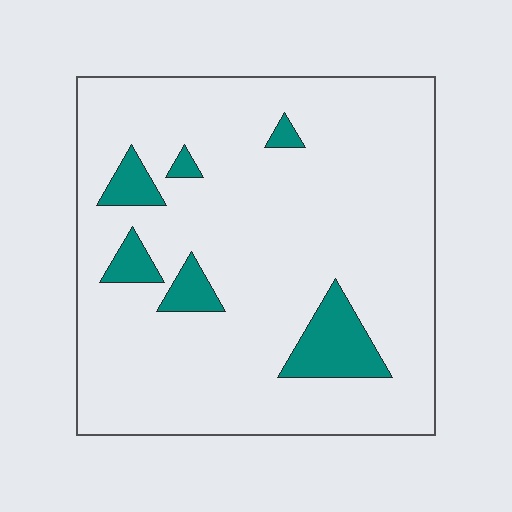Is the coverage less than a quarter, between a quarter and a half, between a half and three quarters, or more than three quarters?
Less than a quarter.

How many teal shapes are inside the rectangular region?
6.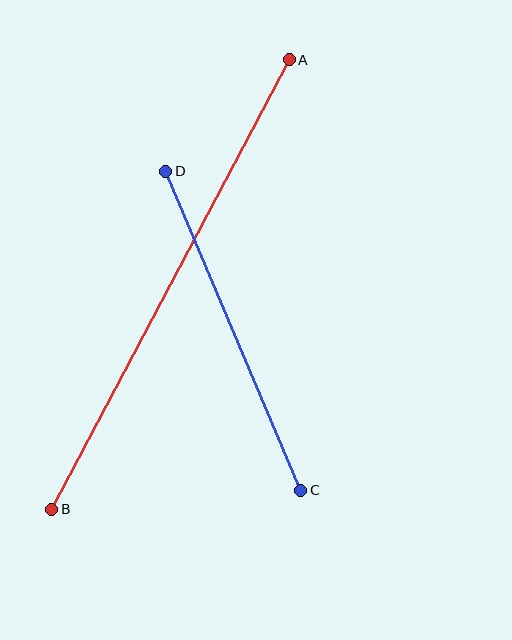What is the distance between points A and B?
The distance is approximately 509 pixels.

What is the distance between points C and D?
The distance is approximately 346 pixels.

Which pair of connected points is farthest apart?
Points A and B are farthest apart.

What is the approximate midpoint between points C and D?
The midpoint is at approximately (233, 331) pixels.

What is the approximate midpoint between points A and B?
The midpoint is at approximately (170, 285) pixels.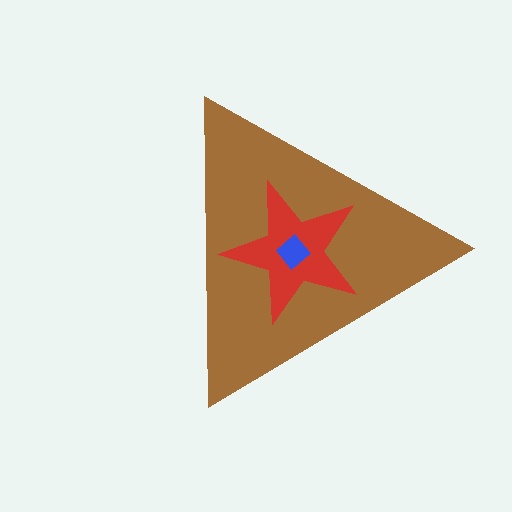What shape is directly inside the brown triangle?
The red star.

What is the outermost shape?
The brown triangle.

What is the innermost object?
The blue diamond.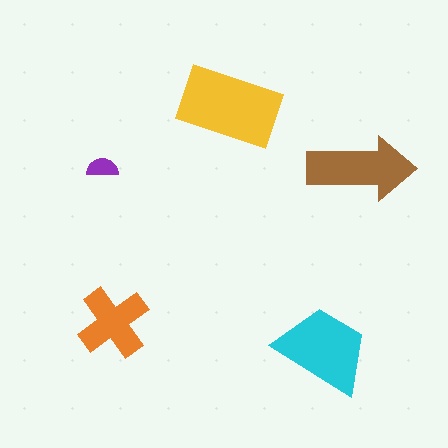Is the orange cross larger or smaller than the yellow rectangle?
Smaller.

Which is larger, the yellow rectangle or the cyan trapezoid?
The yellow rectangle.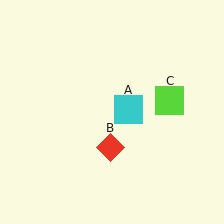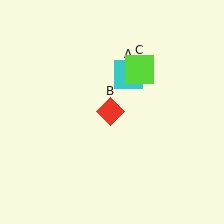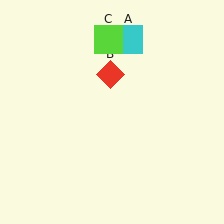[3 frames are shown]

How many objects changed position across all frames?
3 objects changed position: cyan square (object A), red diamond (object B), lime square (object C).